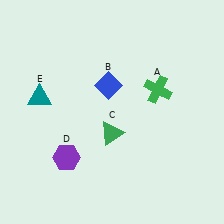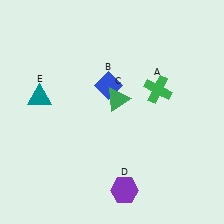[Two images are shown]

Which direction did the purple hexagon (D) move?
The purple hexagon (D) moved right.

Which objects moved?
The objects that moved are: the green triangle (C), the purple hexagon (D).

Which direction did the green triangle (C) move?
The green triangle (C) moved up.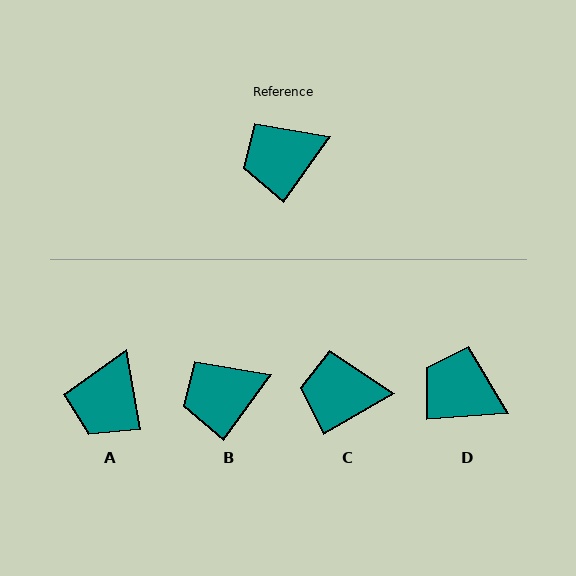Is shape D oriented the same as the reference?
No, it is off by about 50 degrees.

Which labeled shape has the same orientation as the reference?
B.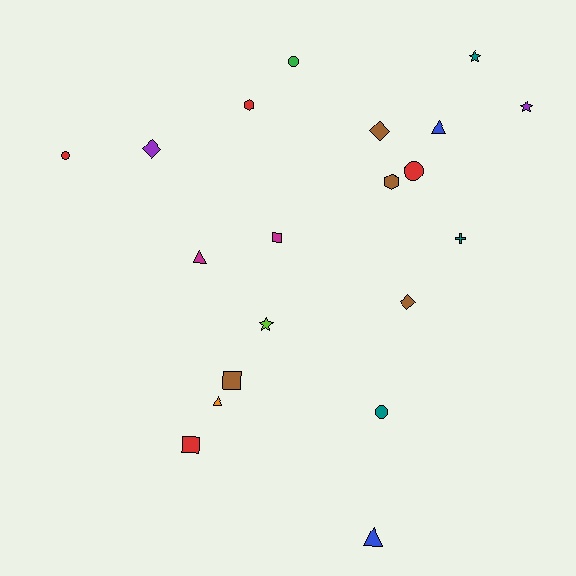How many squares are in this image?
There are 3 squares.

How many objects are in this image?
There are 20 objects.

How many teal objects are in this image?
There are 3 teal objects.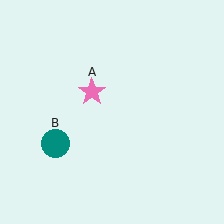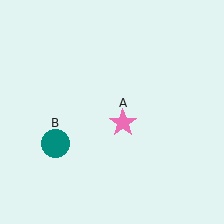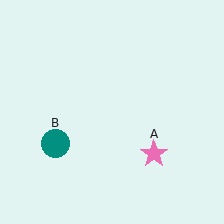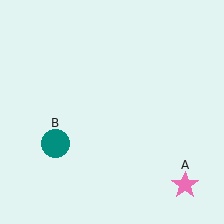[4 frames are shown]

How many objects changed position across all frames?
1 object changed position: pink star (object A).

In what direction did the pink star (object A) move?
The pink star (object A) moved down and to the right.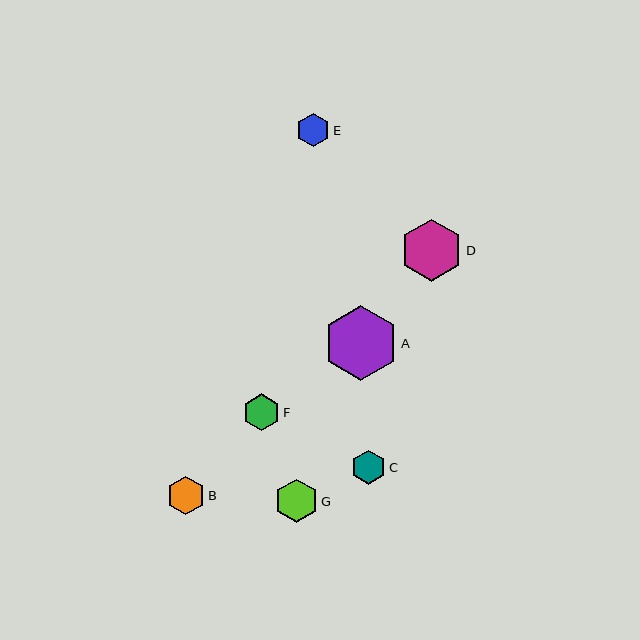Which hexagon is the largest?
Hexagon A is the largest with a size of approximately 74 pixels.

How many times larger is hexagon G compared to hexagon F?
Hexagon G is approximately 1.2 times the size of hexagon F.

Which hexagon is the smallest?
Hexagon E is the smallest with a size of approximately 33 pixels.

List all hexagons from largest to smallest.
From largest to smallest: A, D, G, B, F, C, E.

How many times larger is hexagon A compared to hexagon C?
Hexagon A is approximately 2.2 times the size of hexagon C.